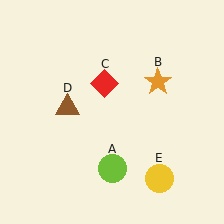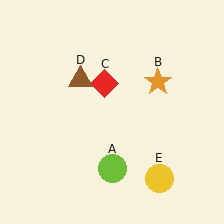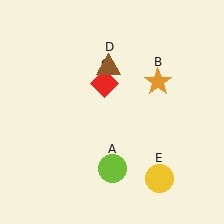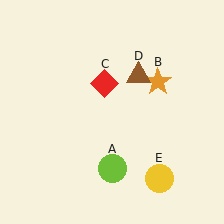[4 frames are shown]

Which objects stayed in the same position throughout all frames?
Lime circle (object A) and orange star (object B) and red diamond (object C) and yellow circle (object E) remained stationary.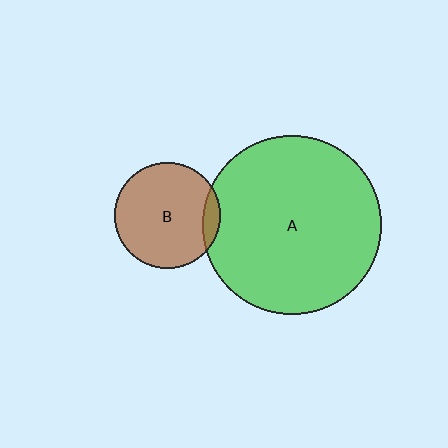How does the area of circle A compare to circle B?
Approximately 2.9 times.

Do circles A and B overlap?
Yes.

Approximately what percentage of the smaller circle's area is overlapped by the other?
Approximately 10%.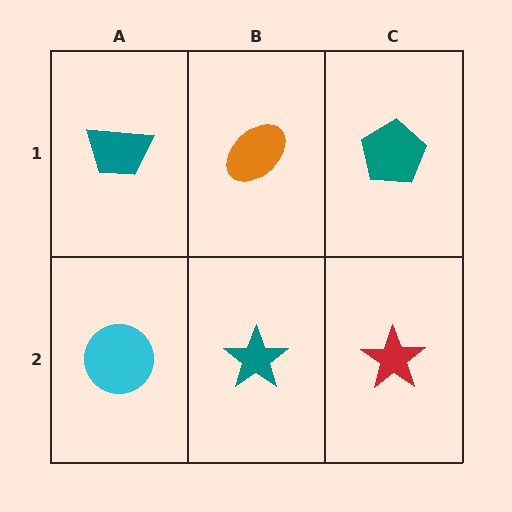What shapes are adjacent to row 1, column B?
A teal star (row 2, column B), a teal trapezoid (row 1, column A), a teal pentagon (row 1, column C).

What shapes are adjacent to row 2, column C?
A teal pentagon (row 1, column C), a teal star (row 2, column B).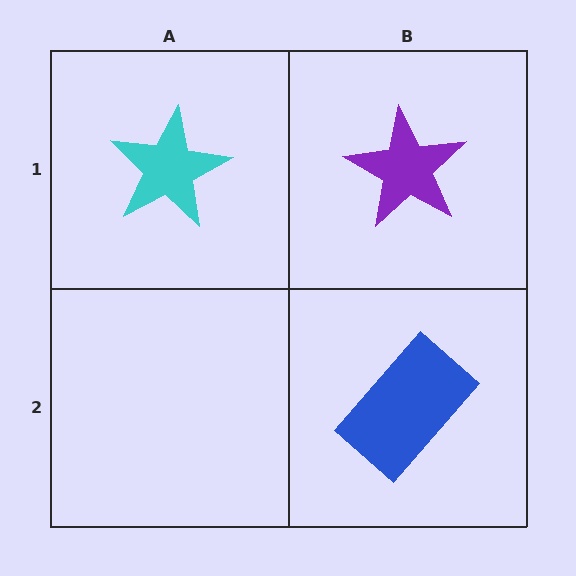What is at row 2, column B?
A blue rectangle.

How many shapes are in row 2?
1 shape.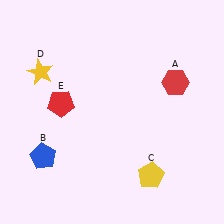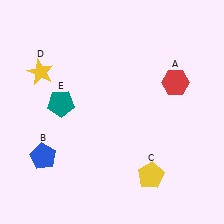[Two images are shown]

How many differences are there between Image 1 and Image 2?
There is 1 difference between the two images.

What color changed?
The pentagon (E) changed from red in Image 1 to teal in Image 2.